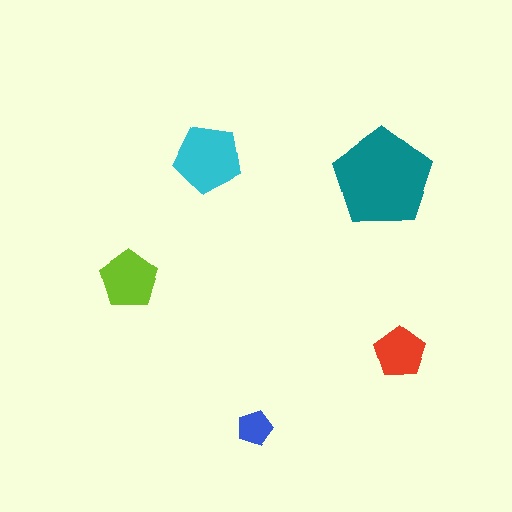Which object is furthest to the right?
The red pentagon is rightmost.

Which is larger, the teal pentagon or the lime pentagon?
The teal one.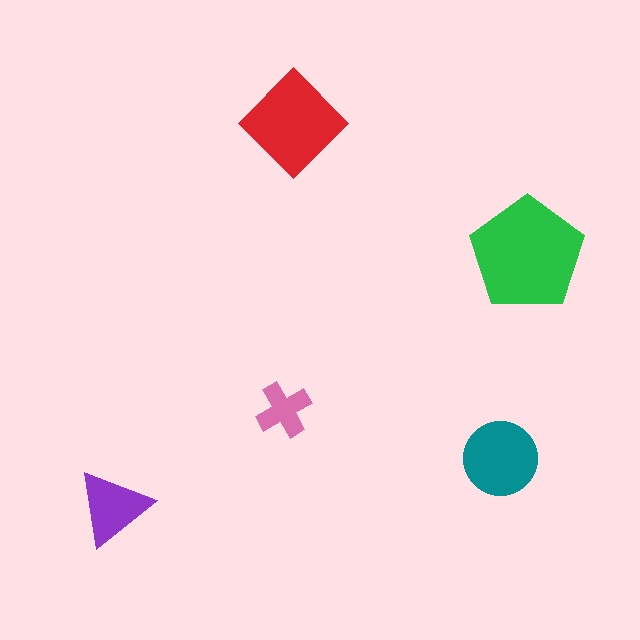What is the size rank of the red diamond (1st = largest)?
2nd.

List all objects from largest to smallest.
The green pentagon, the red diamond, the teal circle, the purple triangle, the pink cross.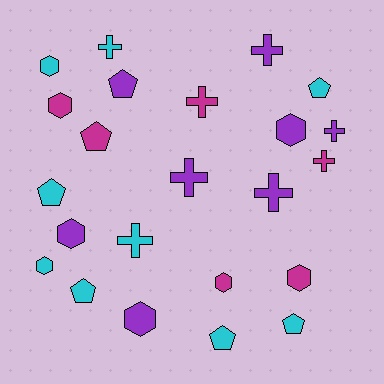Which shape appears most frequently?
Hexagon, with 8 objects.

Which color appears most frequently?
Cyan, with 9 objects.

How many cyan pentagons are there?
There are 5 cyan pentagons.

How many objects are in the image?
There are 23 objects.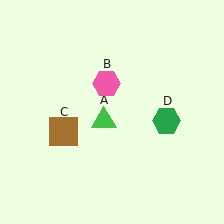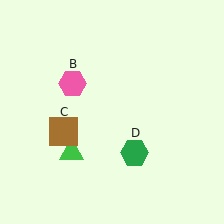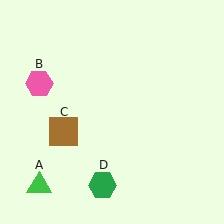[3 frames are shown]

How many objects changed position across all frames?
3 objects changed position: green triangle (object A), pink hexagon (object B), green hexagon (object D).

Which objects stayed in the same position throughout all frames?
Brown square (object C) remained stationary.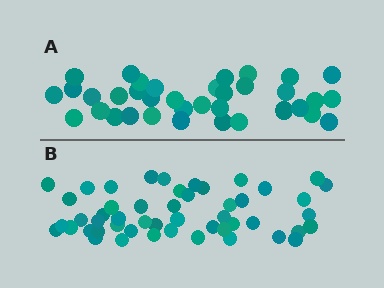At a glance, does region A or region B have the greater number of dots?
Region B (the bottom region) has more dots.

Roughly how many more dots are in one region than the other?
Region B has approximately 15 more dots than region A.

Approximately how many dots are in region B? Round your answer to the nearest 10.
About 50 dots.